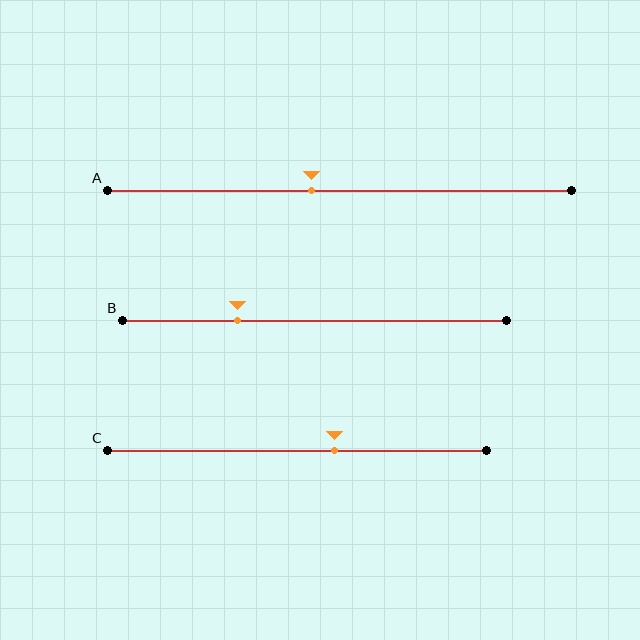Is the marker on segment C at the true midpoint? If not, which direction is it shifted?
No, the marker on segment C is shifted to the right by about 10% of the segment length.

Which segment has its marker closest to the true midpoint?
Segment A has its marker closest to the true midpoint.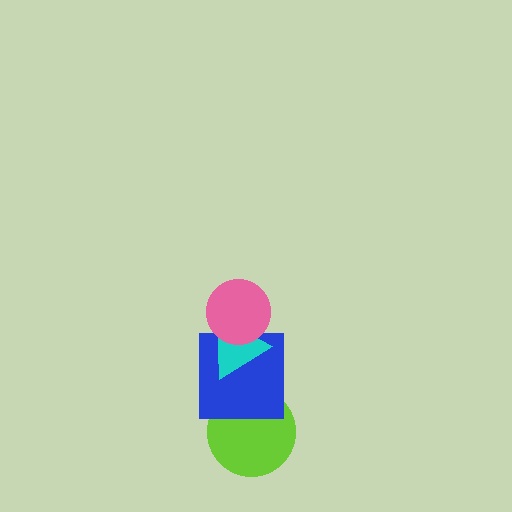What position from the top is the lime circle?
The lime circle is 4th from the top.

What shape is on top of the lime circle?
The blue square is on top of the lime circle.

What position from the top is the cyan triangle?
The cyan triangle is 2nd from the top.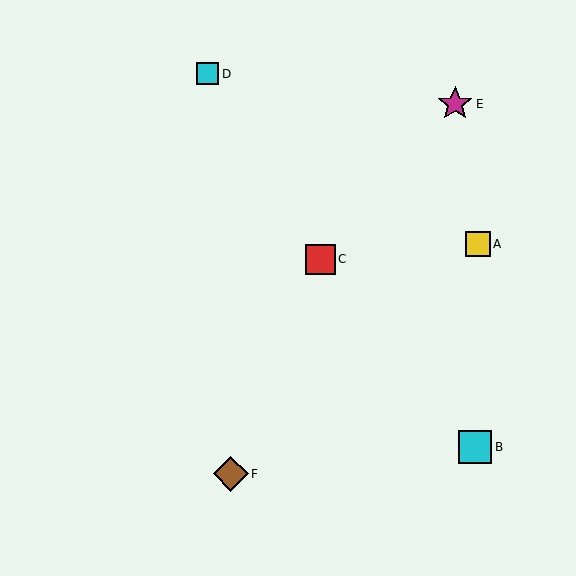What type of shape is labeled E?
Shape E is a magenta star.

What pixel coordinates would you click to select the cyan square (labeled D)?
Click at (207, 74) to select the cyan square D.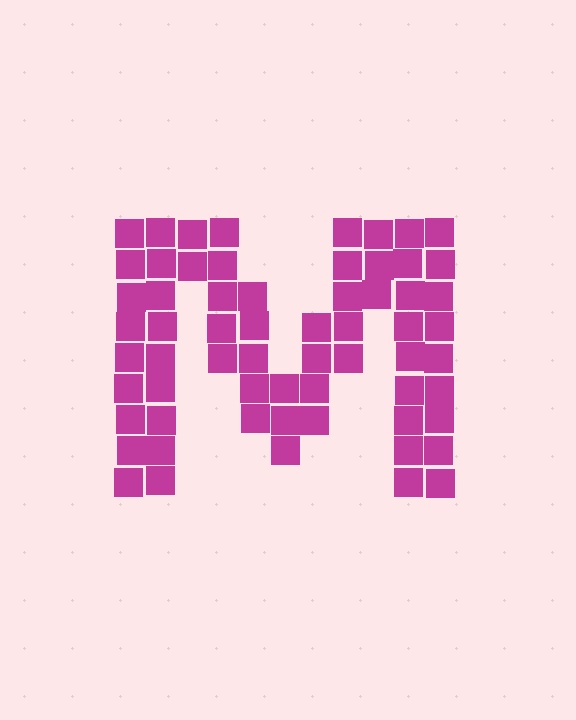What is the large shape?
The large shape is the letter M.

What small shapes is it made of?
It is made of small squares.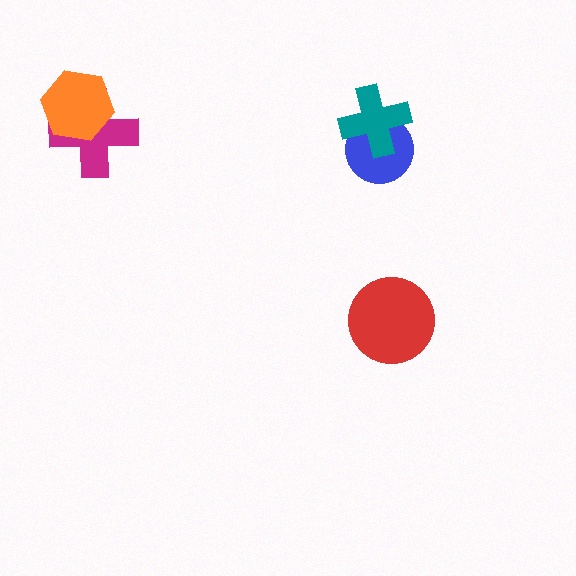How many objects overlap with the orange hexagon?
1 object overlaps with the orange hexagon.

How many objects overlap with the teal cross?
1 object overlaps with the teal cross.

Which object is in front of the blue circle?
The teal cross is in front of the blue circle.